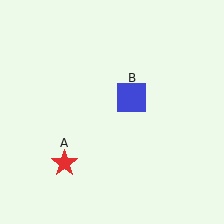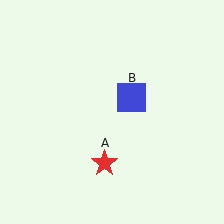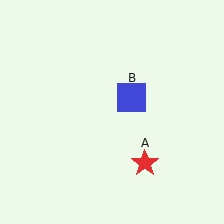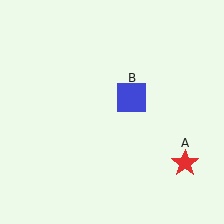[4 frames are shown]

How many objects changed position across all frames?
1 object changed position: red star (object A).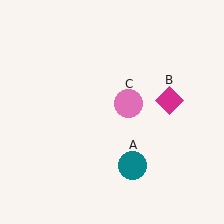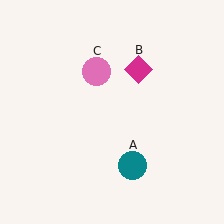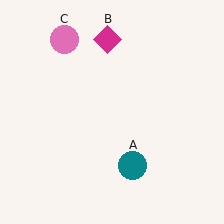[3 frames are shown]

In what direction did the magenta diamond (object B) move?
The magenta diamond (object B) moved up and to the left.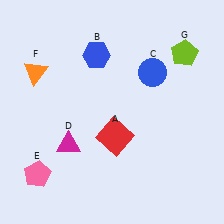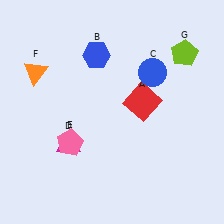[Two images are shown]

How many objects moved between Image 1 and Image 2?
2 objects moved between the two images.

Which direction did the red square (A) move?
The red square (A) moved up.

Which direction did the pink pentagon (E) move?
The pink pentagon (E) moved right.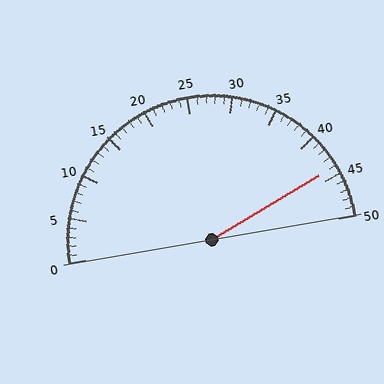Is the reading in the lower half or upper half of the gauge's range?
The reading is in the upper half of the range (0 to 50).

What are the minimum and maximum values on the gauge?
The gauge ranges from 0 to 50.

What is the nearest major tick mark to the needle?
The nearest major tick mark is 45.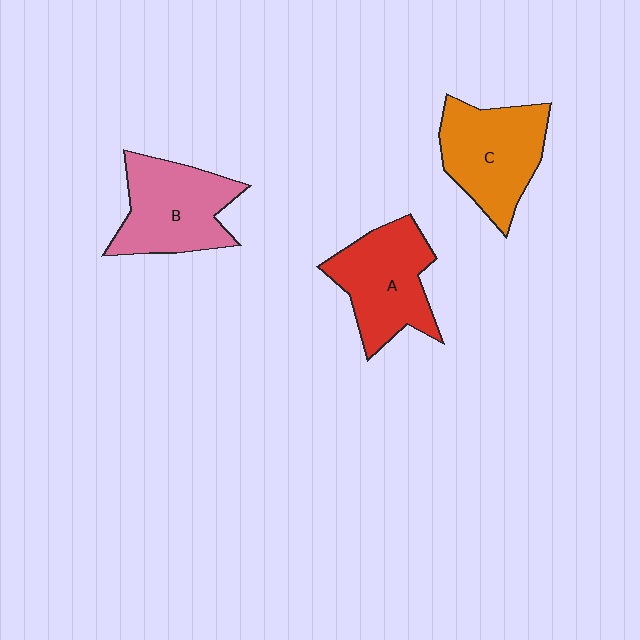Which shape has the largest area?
Shape C (orange).